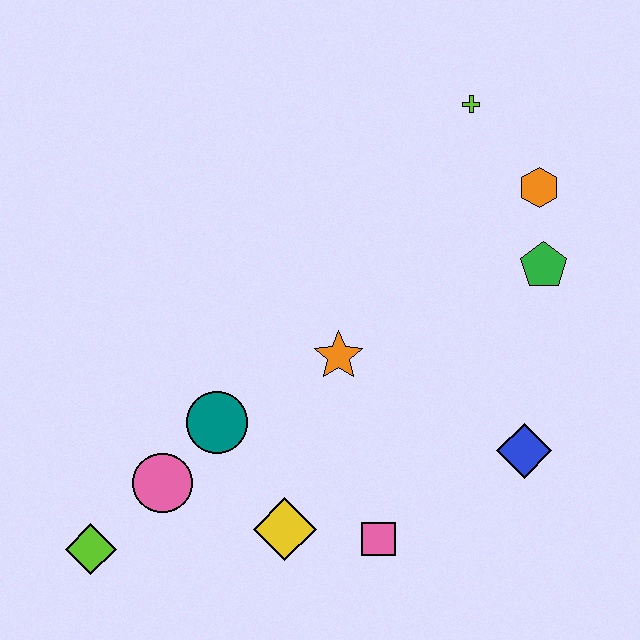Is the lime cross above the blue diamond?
Yes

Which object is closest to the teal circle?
The pink circle is closest to the teal circle.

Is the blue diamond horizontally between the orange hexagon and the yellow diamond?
Yes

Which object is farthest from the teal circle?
The lime cross is farthest from the teal circle.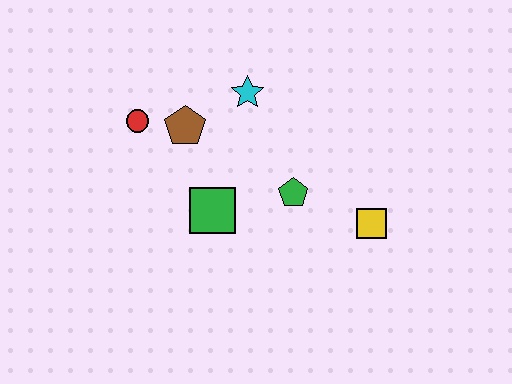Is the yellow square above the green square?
No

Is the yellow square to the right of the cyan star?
Yes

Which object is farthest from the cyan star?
The yellow square is farthest from the cyan star.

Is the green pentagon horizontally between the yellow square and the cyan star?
Yes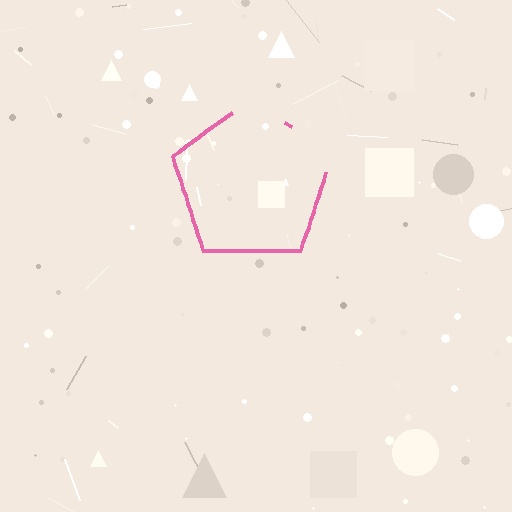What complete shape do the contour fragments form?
The contour fragments form a pentagon.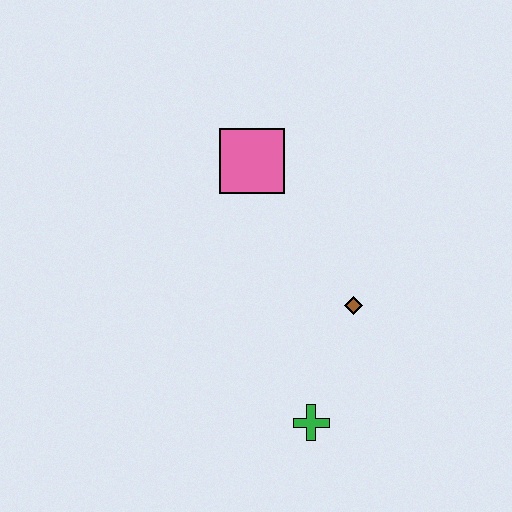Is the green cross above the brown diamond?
No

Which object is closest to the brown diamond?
The green cross is closest to the brown diamond.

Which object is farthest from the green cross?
The pink square is farthest from the green cross.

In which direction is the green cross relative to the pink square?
The green cross is below the pink square.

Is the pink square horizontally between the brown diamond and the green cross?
No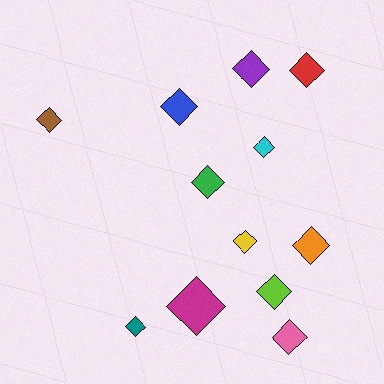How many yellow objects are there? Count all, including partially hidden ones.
There is 1 yellow object.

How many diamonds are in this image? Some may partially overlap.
There are 12 diamonds.